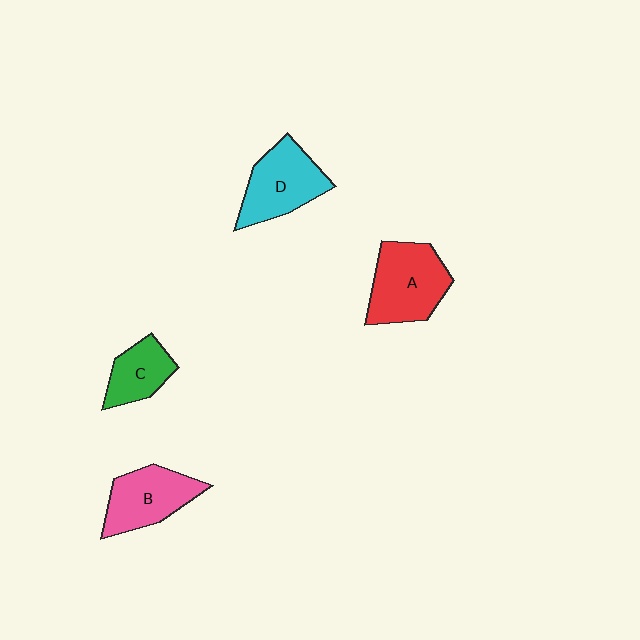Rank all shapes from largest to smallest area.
From largest to smallest: A (red), D (cyan), B (pink), C (green).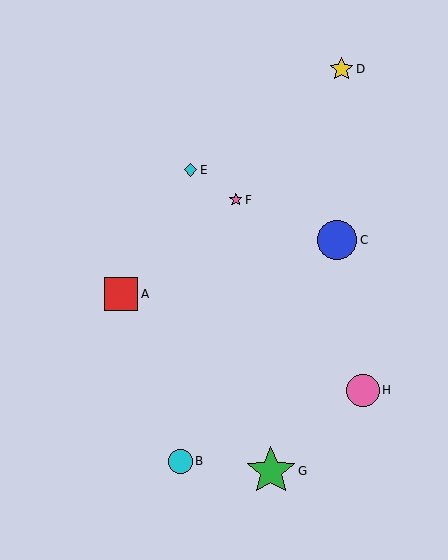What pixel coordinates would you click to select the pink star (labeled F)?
Click at (236, 200) to select the pink star F.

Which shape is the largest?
The green star (labeled G) is the largest.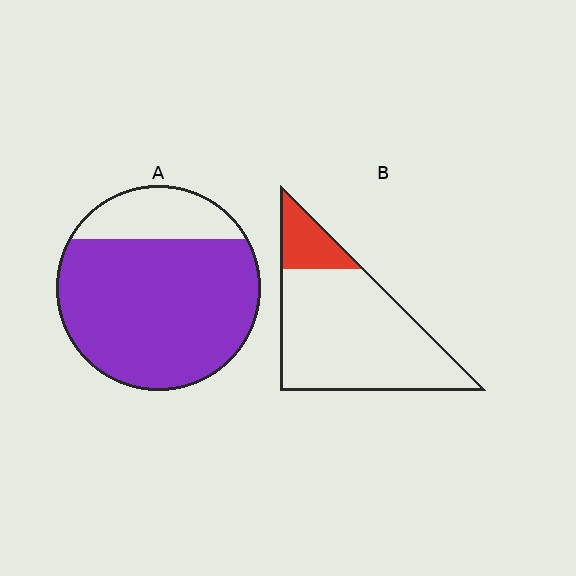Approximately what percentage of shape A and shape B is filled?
A is approximately 80% and B is approximately 15%.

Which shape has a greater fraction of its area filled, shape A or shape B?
Shape A.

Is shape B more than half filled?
No.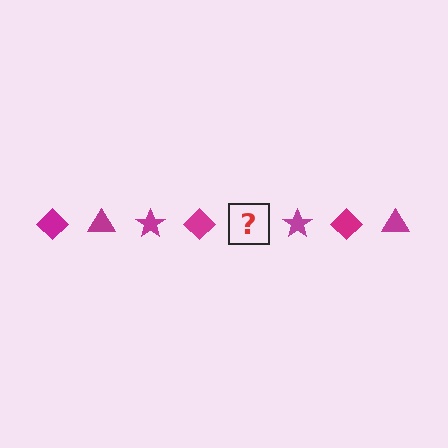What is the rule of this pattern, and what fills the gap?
The rule is that the pattern cycles through diamond, triangle, star shapes in magenta. The gap should be filled with a magenta triangle.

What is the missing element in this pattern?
The missing element is a magenta triangle.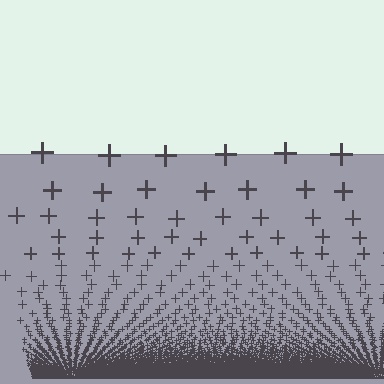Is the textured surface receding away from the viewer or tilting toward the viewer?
The surface appears to tilt toward the viewer. Texture elements get larger and sparser toward the top.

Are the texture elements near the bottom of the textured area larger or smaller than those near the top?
Smaller. The gradient is inverted — elements near the bottom are smaller and denser.